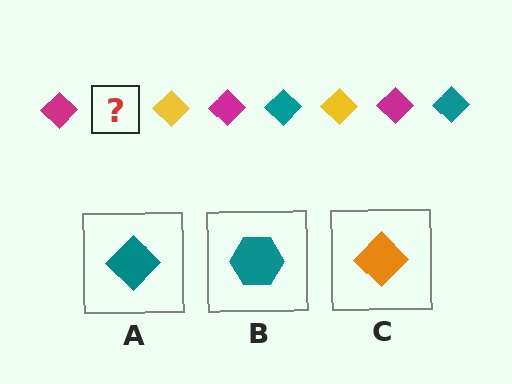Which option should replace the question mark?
Option A.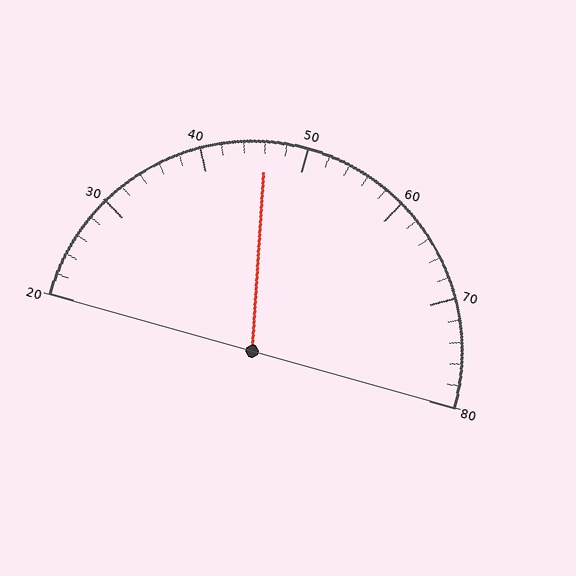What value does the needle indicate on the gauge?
The needle indicates approximately 46.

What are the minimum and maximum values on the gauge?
The gauge ranges from 20 to 80.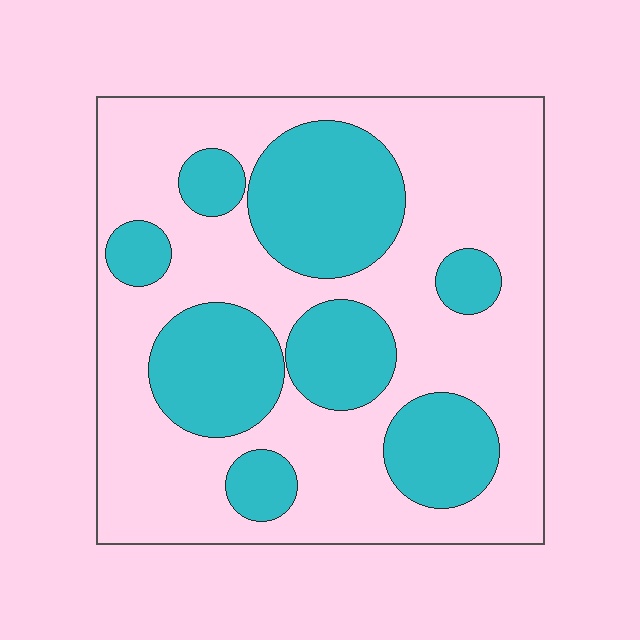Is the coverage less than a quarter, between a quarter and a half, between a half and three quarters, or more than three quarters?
Between a quarter and a half.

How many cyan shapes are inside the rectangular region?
8.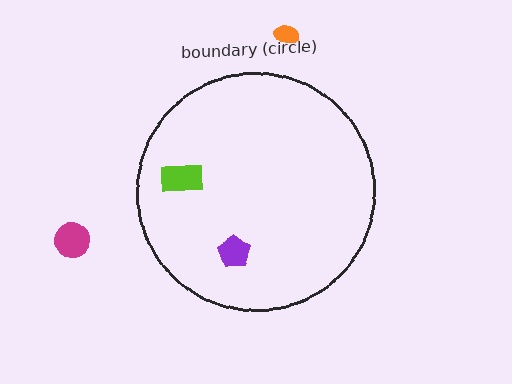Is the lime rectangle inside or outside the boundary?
Inside.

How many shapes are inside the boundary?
2 inside, 2 outside.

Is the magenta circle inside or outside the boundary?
Outside.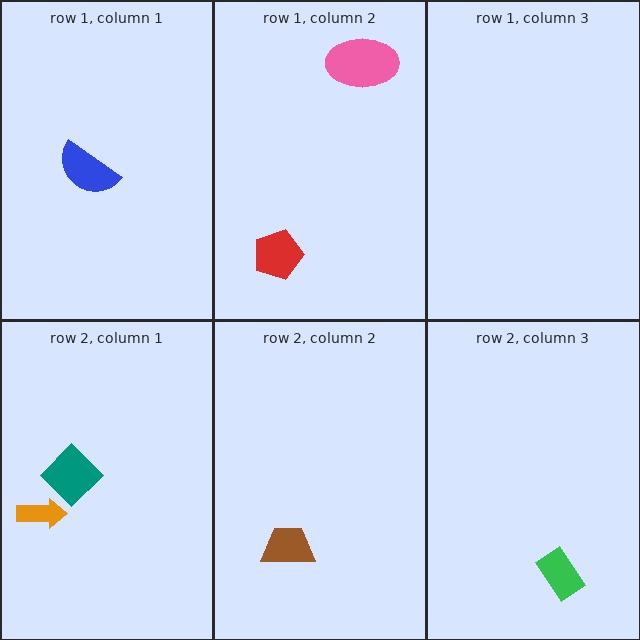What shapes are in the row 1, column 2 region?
The pink ellipse, the red pentagon.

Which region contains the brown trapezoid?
The row 2, column 2 region.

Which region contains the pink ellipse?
The row 1, column 2 region.